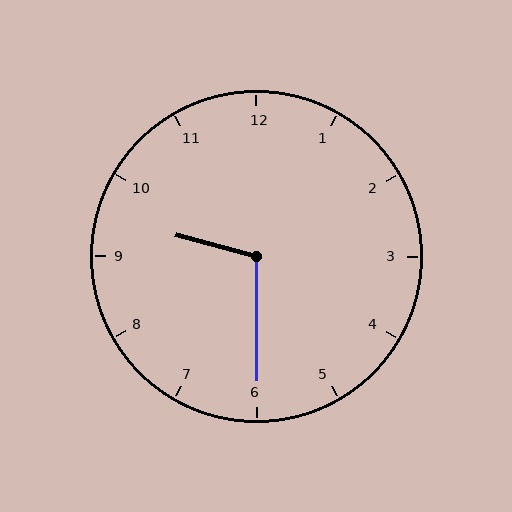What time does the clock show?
9:30.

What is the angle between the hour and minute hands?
Approximately 105 degrees.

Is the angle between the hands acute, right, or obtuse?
It is obtuse.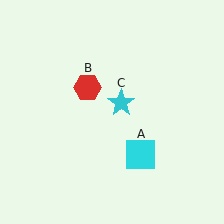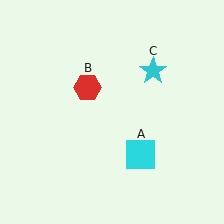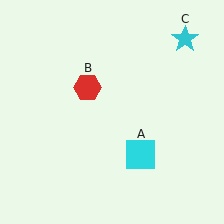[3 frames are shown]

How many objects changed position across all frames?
1 object changed position: cyan star (object C).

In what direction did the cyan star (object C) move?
The cyan star (object C) moved up and to the right.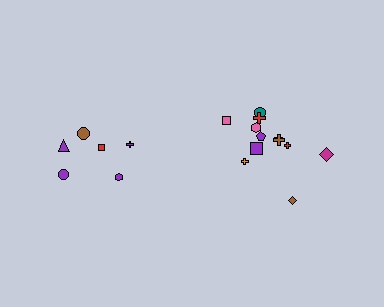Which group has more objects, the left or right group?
The right group.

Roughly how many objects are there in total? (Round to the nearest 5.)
Roughly 20 objects in total.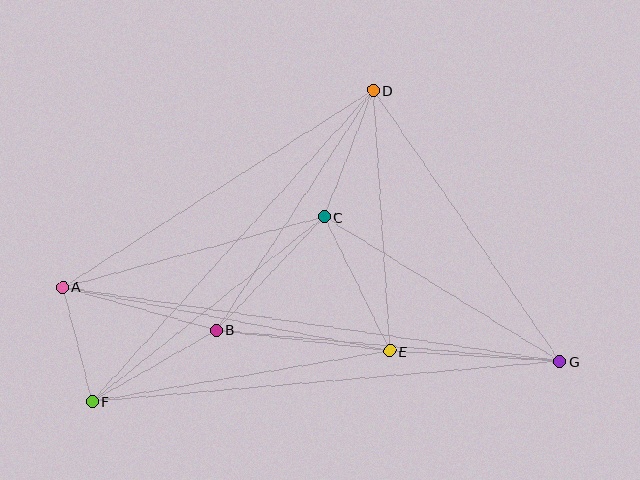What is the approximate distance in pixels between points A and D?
The distance between A and D is approximately 367 pixels.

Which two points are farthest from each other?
Points A and G are farthest from each other.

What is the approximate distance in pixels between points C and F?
The distance between C and F is approximately 296 pixels.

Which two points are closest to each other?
Points A and F are closest to each other.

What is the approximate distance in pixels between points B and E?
The distance between B and E is approximately 175 pixels.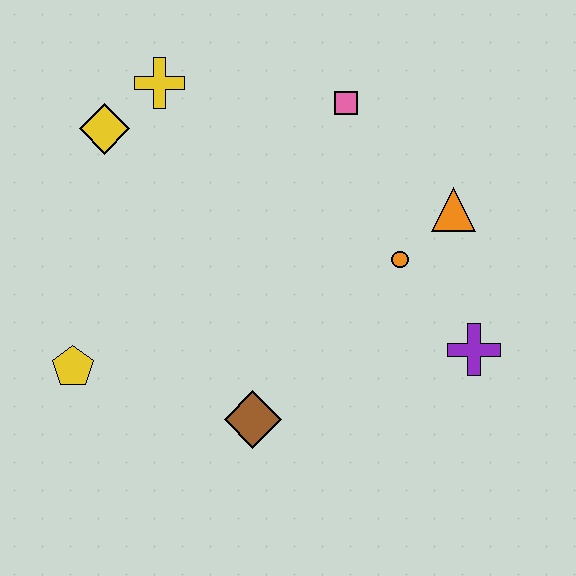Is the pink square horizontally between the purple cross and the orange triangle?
No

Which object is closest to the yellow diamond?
The yellow cross is closest to the yellow diamond.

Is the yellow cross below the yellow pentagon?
No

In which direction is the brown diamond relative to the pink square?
The brown diamond is below the pink square.